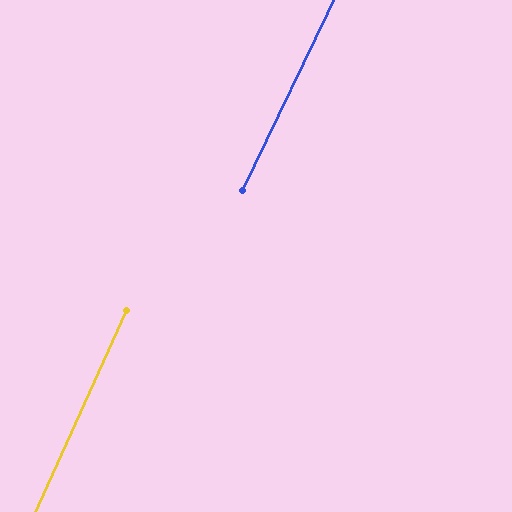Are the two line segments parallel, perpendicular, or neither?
Parallel — their directions differ by only 1.3°.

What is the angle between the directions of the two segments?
Approximately 1 degree.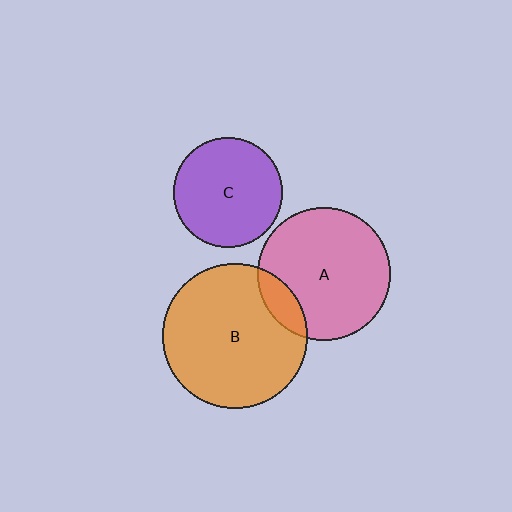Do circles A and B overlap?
Yes.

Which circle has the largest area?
Circle B (orange).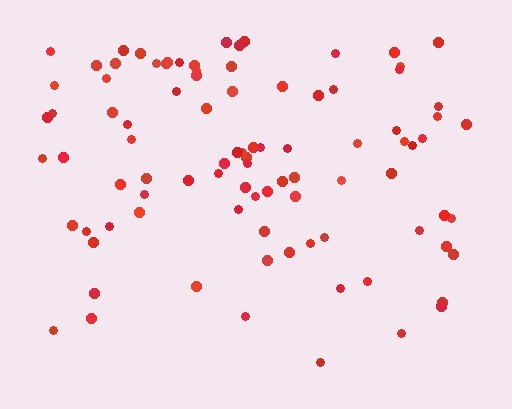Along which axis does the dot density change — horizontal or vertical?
Vertical.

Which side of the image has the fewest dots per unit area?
The bottom.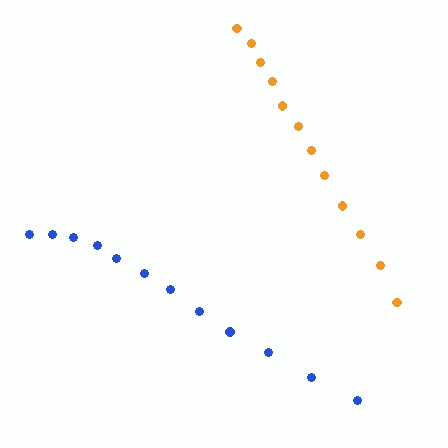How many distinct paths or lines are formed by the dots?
There are 2 distinct paths.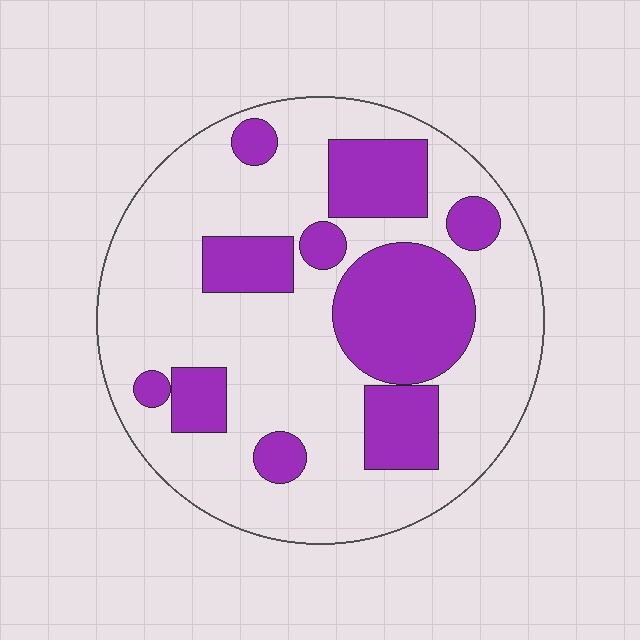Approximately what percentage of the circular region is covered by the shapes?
Approximately 30%.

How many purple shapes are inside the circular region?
10.